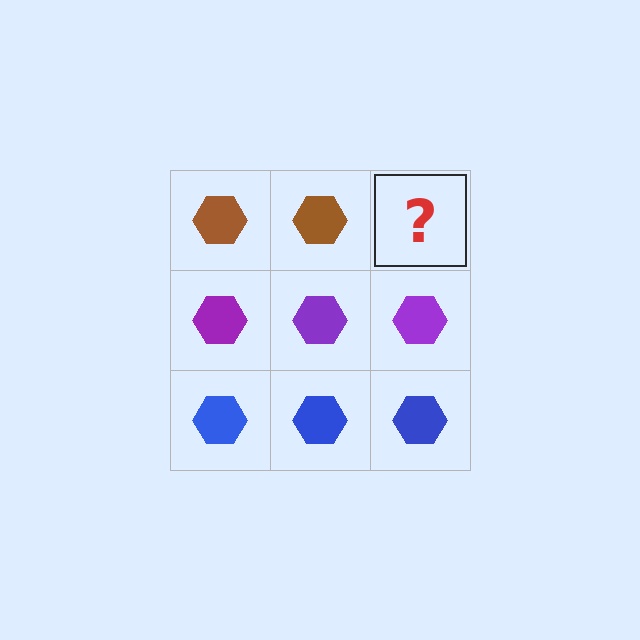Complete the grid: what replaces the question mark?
The question mark should be replaced with a brown hexagon.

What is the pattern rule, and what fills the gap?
The rule is that each row has a consistent color. The gap should be filled with a brown hexagon.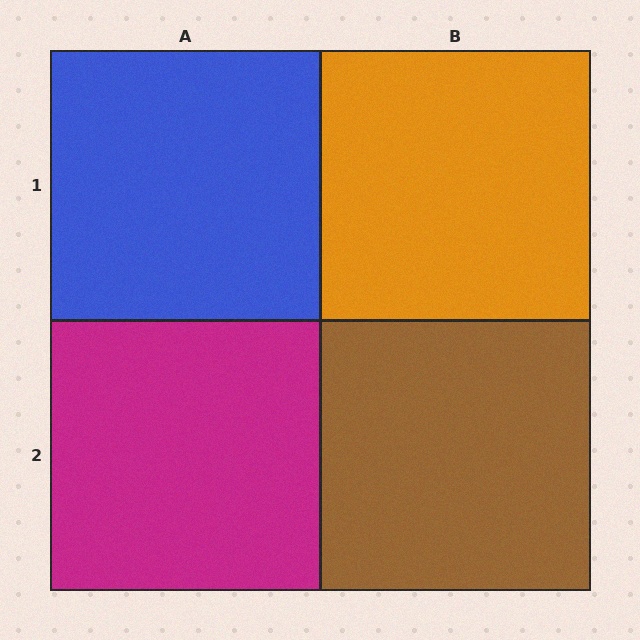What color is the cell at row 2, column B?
Brown.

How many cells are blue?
1 cell is blue.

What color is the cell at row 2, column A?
Magenta.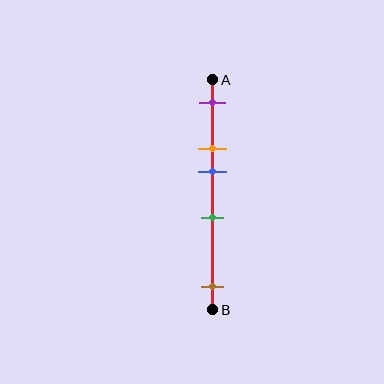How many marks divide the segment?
There are 5 marks dividing the segment.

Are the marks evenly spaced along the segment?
No, the marks are not evenly spaced.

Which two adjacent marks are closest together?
The orange and blue marks are the closest adjacent pair.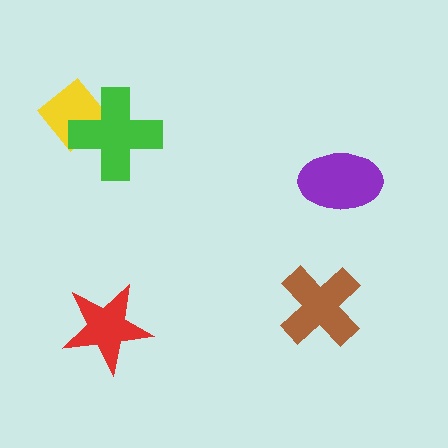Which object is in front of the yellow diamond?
The green cross is in front of the yellow diamond.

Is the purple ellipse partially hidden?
No, no other shape covers it.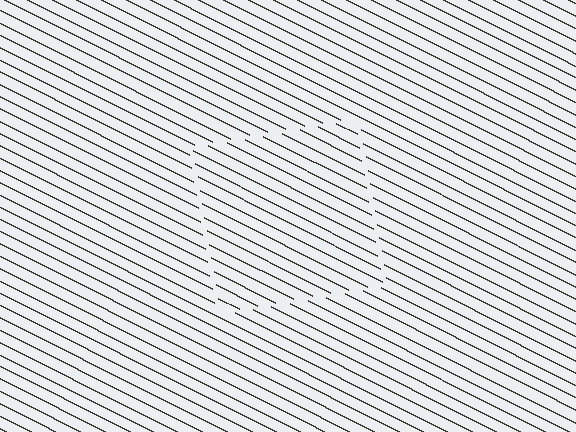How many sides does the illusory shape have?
4 sides — the line-ends trace a square.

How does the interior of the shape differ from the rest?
The interior of the shape contains the same grating, shifted by half a period — the contour is defined by the phase discontinuity where line-ends from the inner and outer gratings abut.